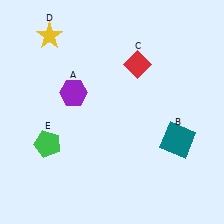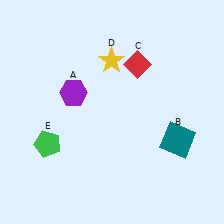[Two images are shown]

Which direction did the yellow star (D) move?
The yellow star (D) moved right.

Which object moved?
The yellow star (D) moved right.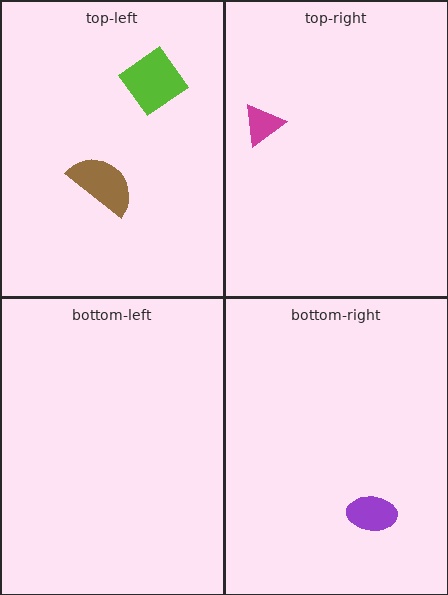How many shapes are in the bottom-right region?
1.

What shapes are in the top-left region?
The brown semicircle, the lime diamond.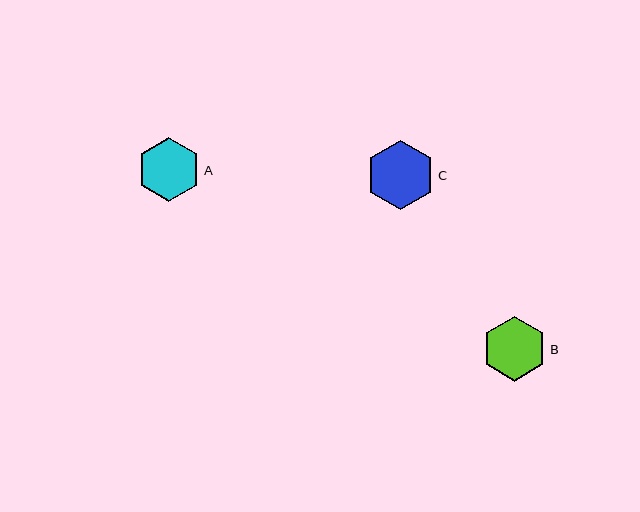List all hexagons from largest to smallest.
From largest to smallest: C, B, A.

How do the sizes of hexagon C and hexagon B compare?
Hexagon C and hexagon B are approximately the same size.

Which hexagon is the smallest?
Hexagon A is the smallest with a size of approximately 64 pixels.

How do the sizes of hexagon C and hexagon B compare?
Hexagon C and hexagon B are approximately the same size.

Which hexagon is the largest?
Hexagon C is the largest with a size of approximately 69 pixels.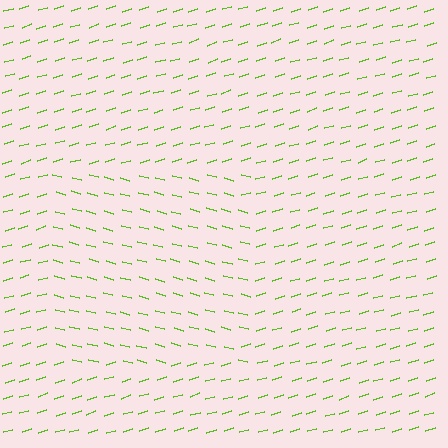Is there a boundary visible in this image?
Yes, there is a texture boundary formed by a change in line orientation.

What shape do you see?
I see a rectangle.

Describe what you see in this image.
The image is filled with small lime line segments. A rectangle region in the image has lines oriented differently from the surrounding lines, creating a visible texture boundary.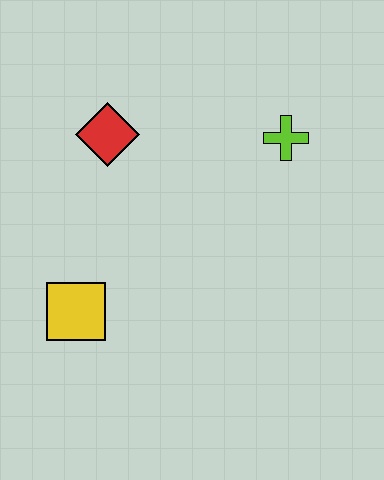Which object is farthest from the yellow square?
The lime cross is farthest from the yellow square.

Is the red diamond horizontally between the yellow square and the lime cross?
Yes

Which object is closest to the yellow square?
The red diamond is closest to the yellow square.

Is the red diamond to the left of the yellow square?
No